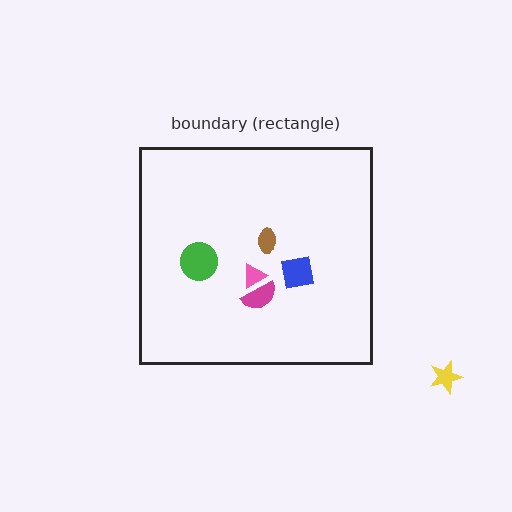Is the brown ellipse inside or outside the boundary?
Inside.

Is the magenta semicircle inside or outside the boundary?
Inside.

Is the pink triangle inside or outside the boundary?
Inside.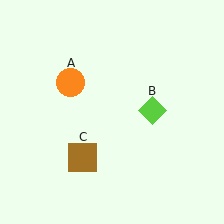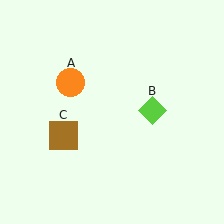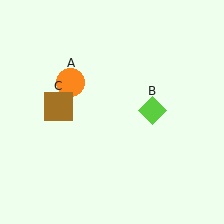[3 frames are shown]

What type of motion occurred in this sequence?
The brown square (object C) rotated clockwise around the center of the scene.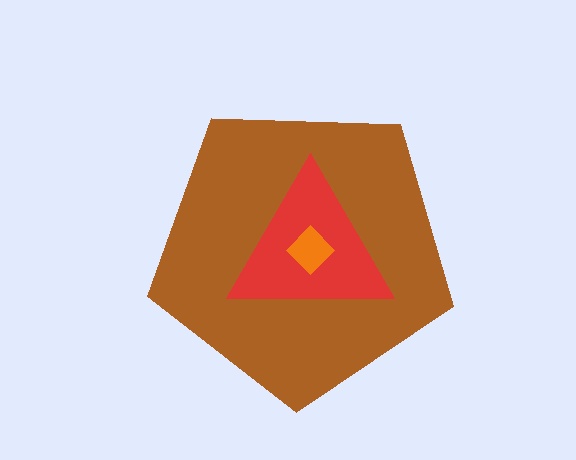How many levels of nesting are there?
3.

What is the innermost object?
The orange diamond.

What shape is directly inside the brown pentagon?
The red triangle.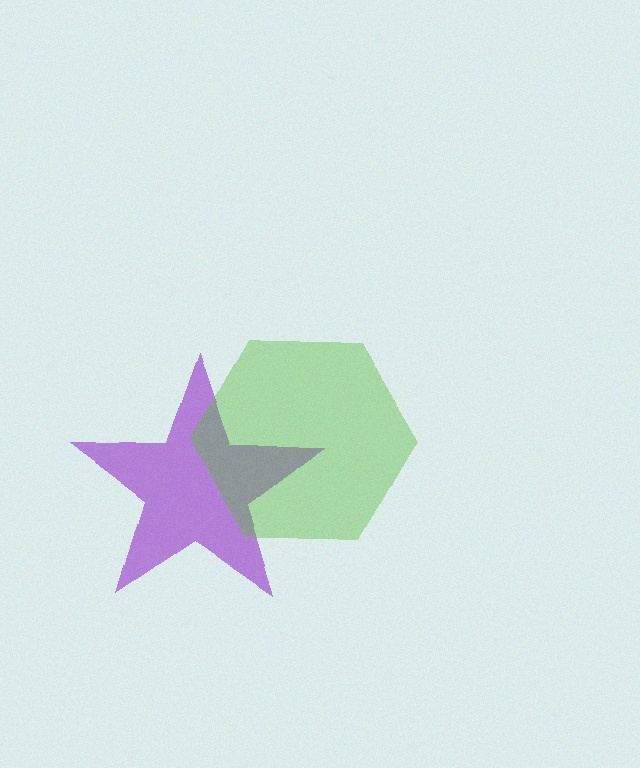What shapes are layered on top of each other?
The layered shapes are: a purple star, a lime hexagon.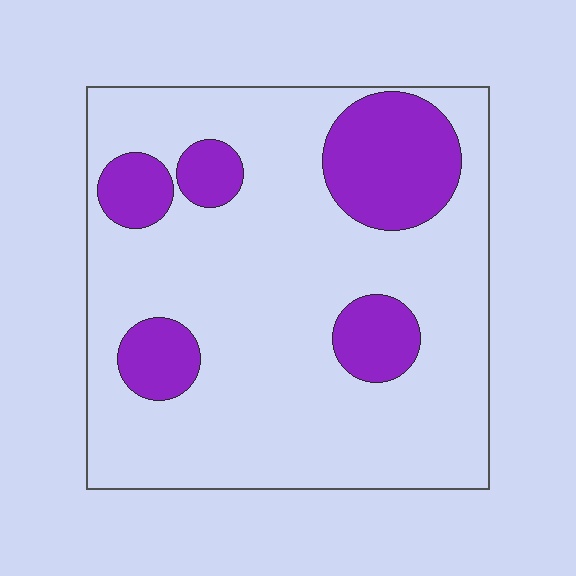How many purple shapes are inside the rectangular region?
5.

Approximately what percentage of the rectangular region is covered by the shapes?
Approximately 20%.